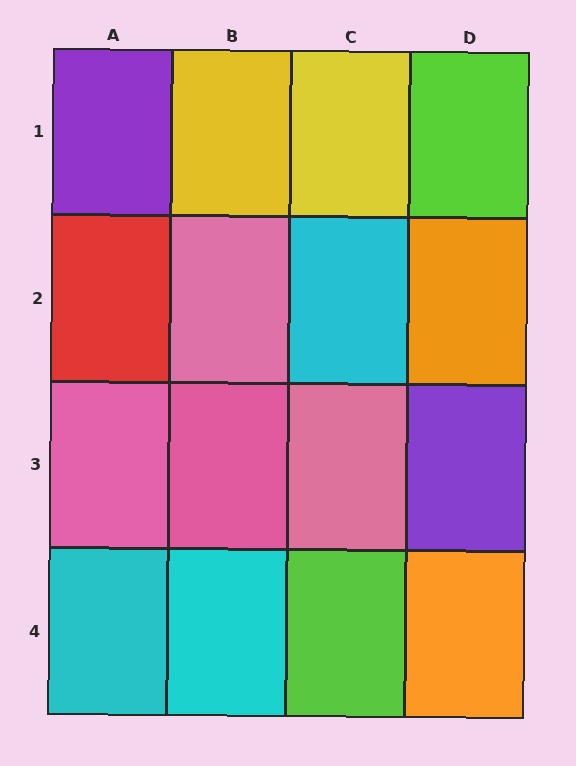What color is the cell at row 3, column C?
Pink.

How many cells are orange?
2 cells are orange.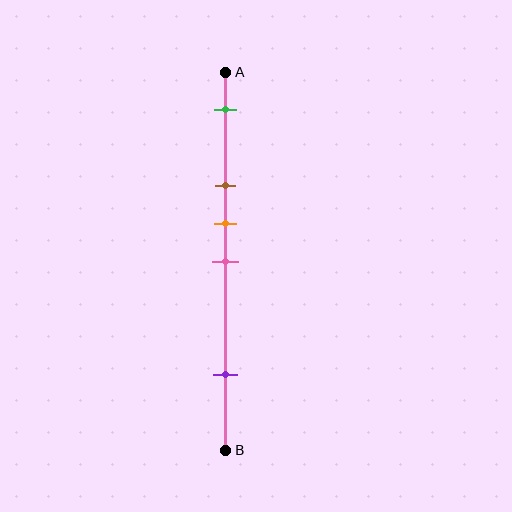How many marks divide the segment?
There are 5 marks dividing the segment.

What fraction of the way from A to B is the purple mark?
The purple mark is approximately 80% (0.8) of the way from A to B.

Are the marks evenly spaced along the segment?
No, the marks are not evenly spaced.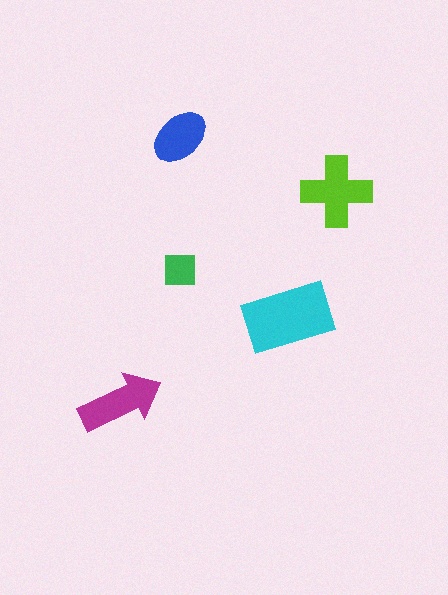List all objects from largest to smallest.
The cyan rectangle, the lime cross, the magenta arrow, the blue ellipse, the green square.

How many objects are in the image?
There are 5 objects in the image.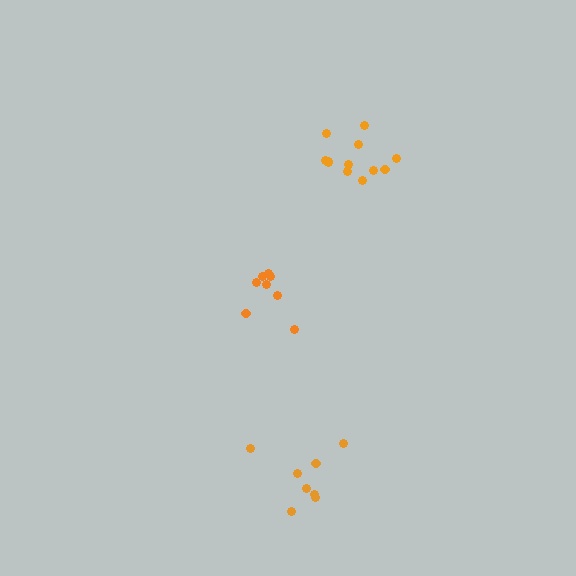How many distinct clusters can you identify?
There are 3 distinct clusters.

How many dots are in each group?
Group 1: 8 dots, Group 2: 12 dots, Group 3: 8 dots (28 total).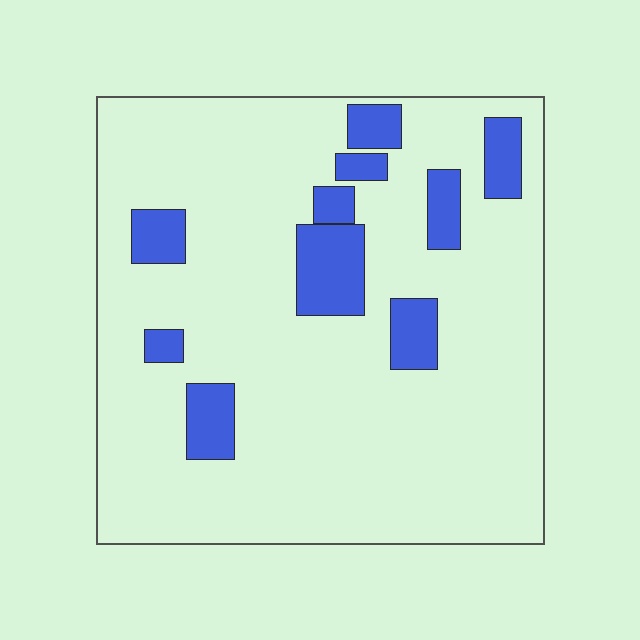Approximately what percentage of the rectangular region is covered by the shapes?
Approximately 15%.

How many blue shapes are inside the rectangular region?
10.